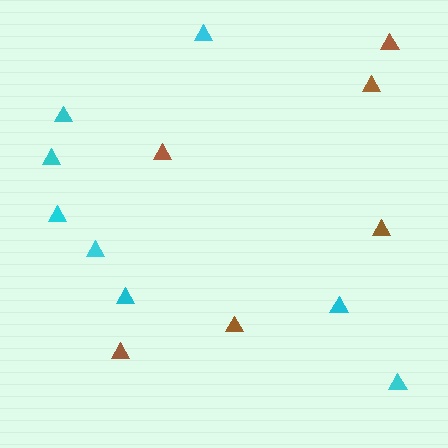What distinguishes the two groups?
There are 2 groups: one group of cyan triangles (8) and one group of brown triangles (6).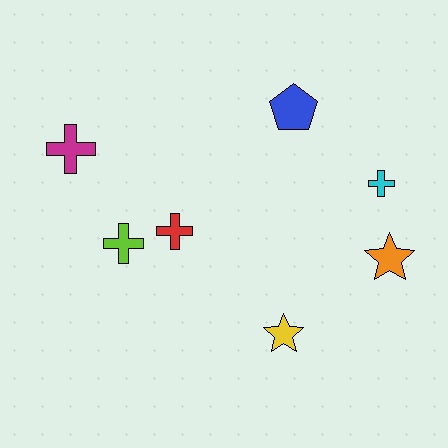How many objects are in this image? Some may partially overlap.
There are 7 objects.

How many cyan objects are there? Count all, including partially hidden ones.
There is 1 cyan object.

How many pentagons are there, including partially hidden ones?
There is 1 pentagon.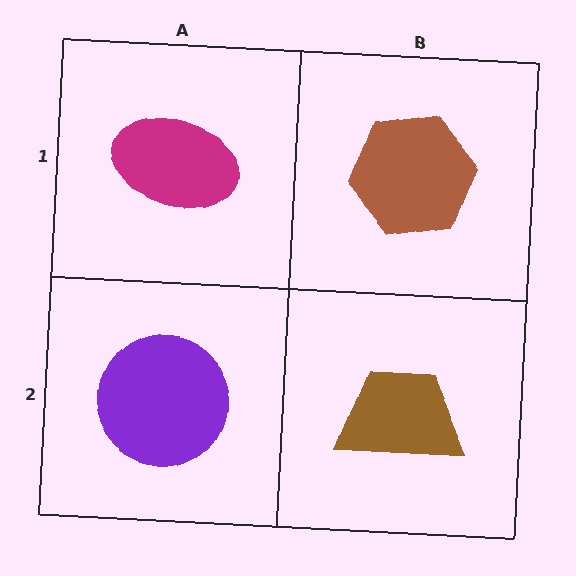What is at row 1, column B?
A brown hexagon.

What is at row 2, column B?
A brown trapezoid.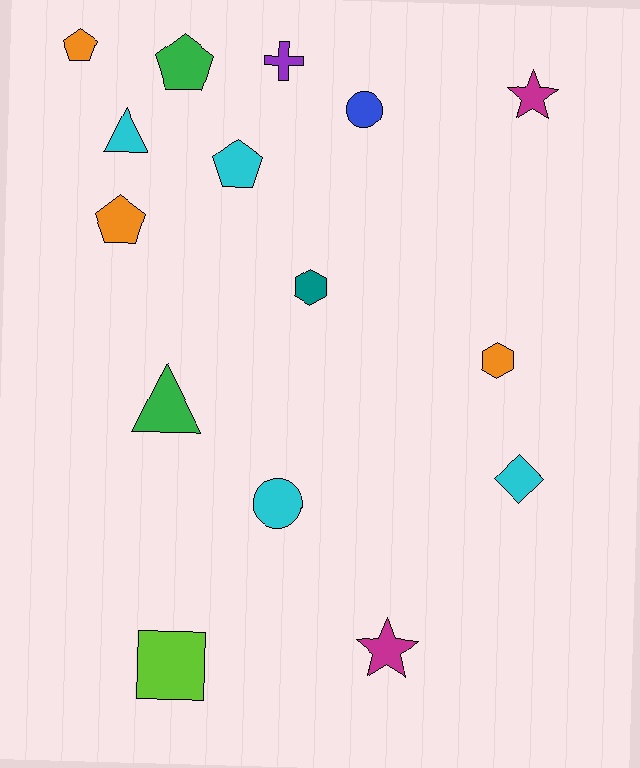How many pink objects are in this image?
There are no pink objects.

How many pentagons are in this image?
There are 4 pentagons.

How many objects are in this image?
There are 15 objects.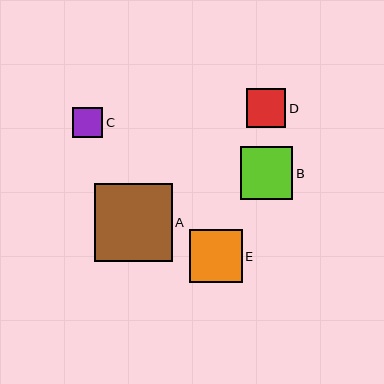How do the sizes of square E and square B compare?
Square E and square B are approximately the same size.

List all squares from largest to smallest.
From largest to smallest: A, E, B, D, C.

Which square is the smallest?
Square C is the smallest with a size of approximately 30 pixels.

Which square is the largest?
Square A is the largest with a size of approximately 78 pixels.